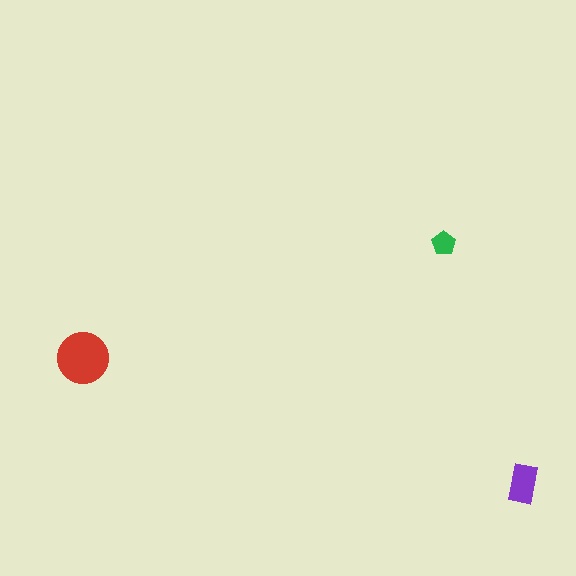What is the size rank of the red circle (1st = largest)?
1st.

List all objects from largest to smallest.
The red circle, the purple rectangle, the green pentagon.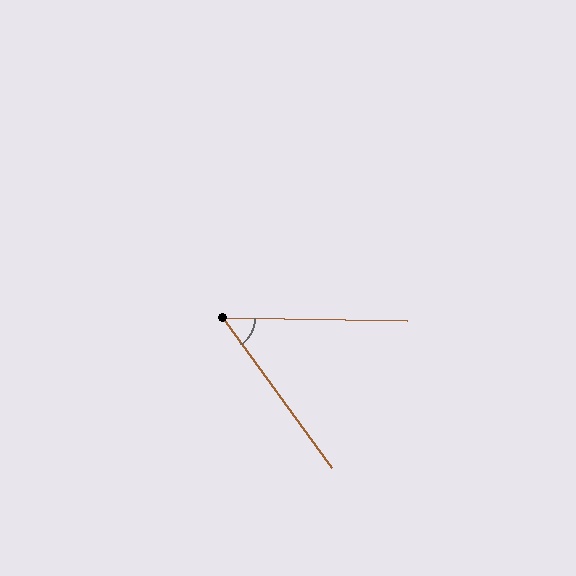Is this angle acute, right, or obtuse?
It is acute.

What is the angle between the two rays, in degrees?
Approximately 53 degrees.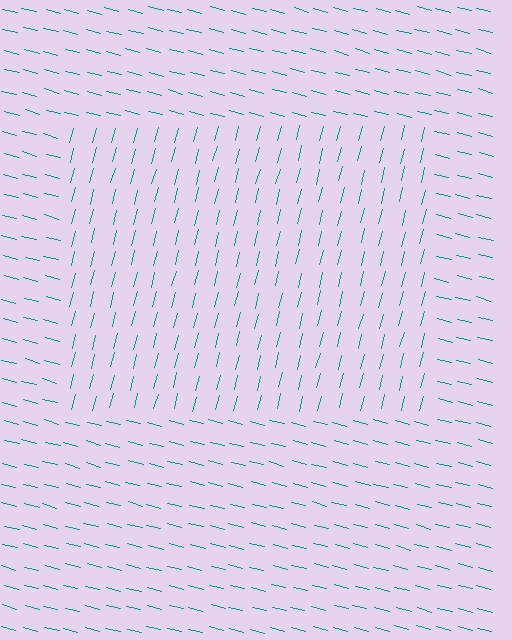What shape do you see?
I see a rectangle.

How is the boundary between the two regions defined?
The boundary is defined purely by a change in line orientation (approximately 90 degrees difference). All lines are the same color and thickness.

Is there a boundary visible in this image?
Yes, there is a texture boundary formed by a change in line orientation.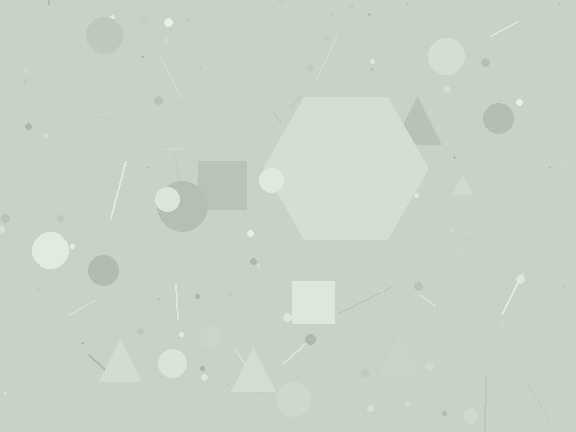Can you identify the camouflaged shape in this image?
The camouflaged shape is a hexagon.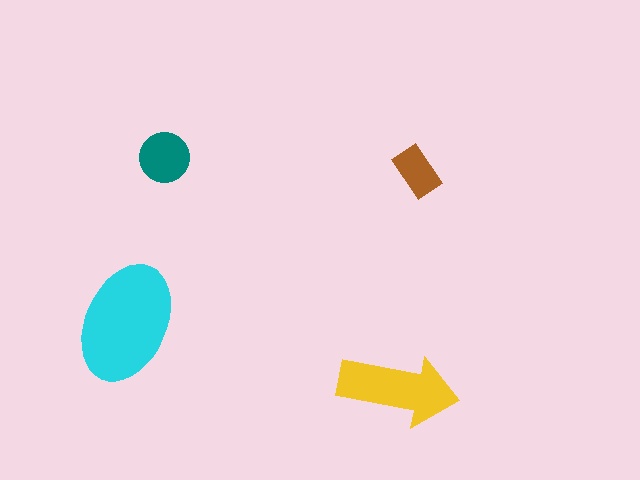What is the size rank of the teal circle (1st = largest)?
3rd.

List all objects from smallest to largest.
The brown rectangle, the teal circle, the yellow arrow, the cyan ellipse.